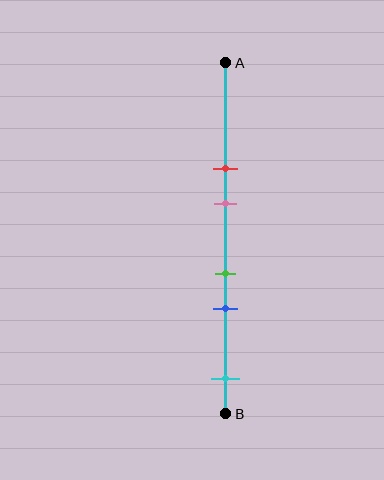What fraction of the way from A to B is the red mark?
The red mark is approximately 30% (0.3) of the way from A to B.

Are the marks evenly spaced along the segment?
No, the marks are not evenly spaced.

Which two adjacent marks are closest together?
The green and blue marks are the closest adjacent pair.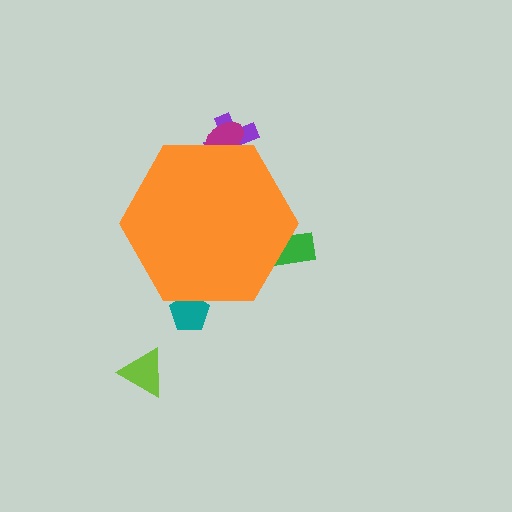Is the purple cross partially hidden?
Yes, the purple cross is partially hidden behind the orange hexagon.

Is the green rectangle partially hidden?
Yes, the green rectangle is partially hidden behind the orange hexagon.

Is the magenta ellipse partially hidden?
Yes, the magenta ellipse is partially hidden behind the orange hexagon.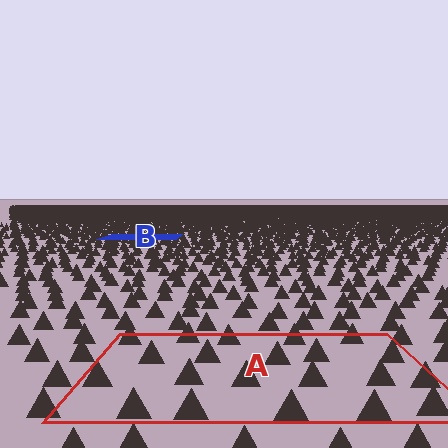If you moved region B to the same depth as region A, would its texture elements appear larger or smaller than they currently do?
They would appear larger. At a closer depth, the same texture elements are projected at a bigger on-screen size.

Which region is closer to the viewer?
Region A is closer. The texture elements there are larger and more spread out.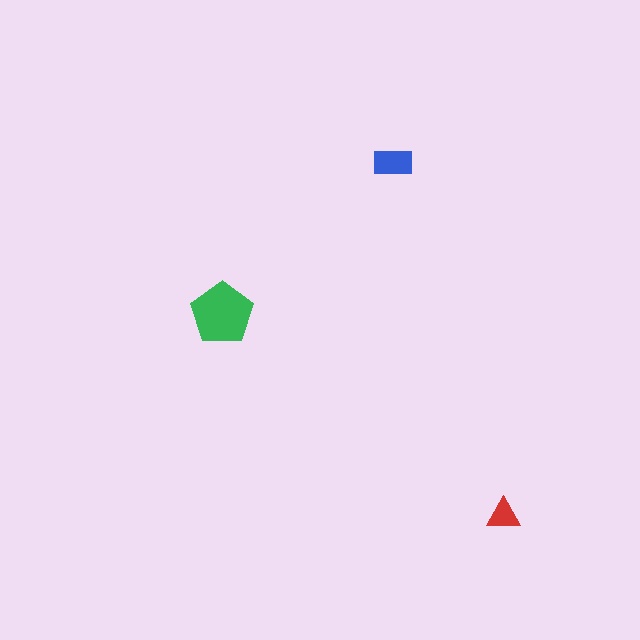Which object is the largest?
The green pentagon.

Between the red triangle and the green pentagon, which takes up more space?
The green pentagon.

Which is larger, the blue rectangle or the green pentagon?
The green pentagon.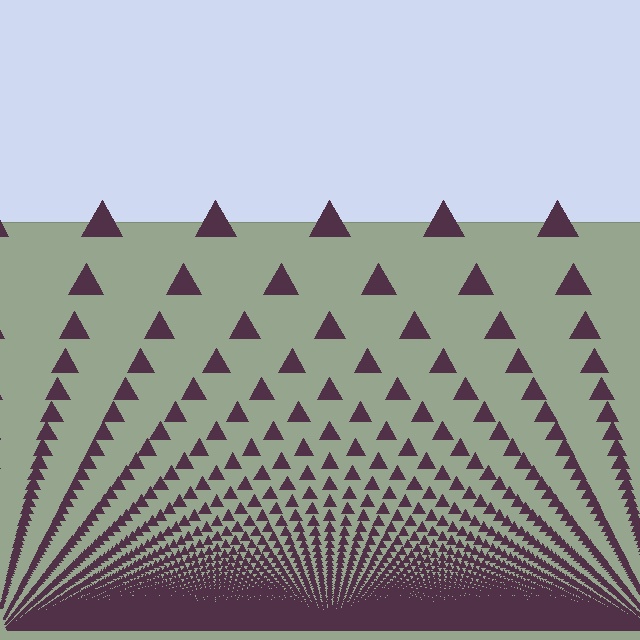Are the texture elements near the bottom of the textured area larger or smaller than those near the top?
Smaller. The gradient is inverted — elements near the bottom are smaller and denser.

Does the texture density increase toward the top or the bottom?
Density increases toward the bottom.